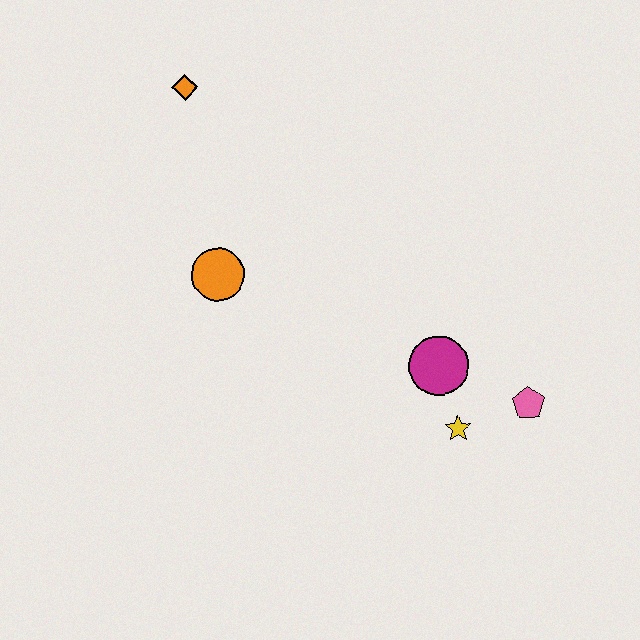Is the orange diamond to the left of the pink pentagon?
Yes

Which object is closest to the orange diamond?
The orange circle is closest to the orange diamond.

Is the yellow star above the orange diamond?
No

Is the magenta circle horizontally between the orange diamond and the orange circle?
No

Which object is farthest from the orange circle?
The pink pentagon is farthest from the orange circle.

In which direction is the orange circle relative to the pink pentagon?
The orange circle is to the left of the pink pentagon.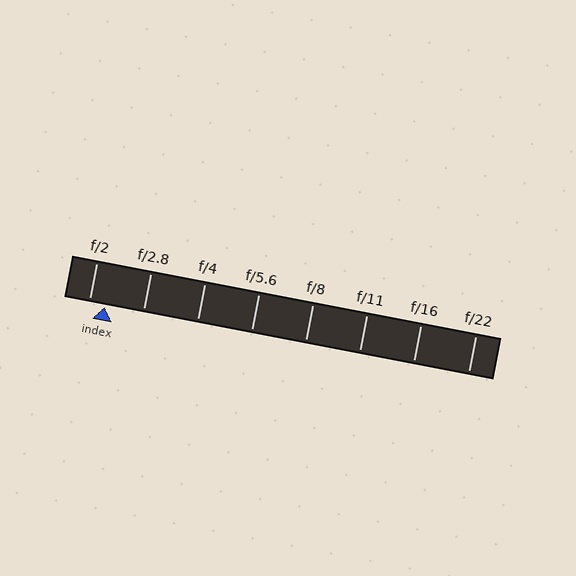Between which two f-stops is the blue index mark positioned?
The index mark is between f/2 and f/2.8.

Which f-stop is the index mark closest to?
The index mark is closest to f/2.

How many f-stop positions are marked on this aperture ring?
There are 8 f-stop positions marked.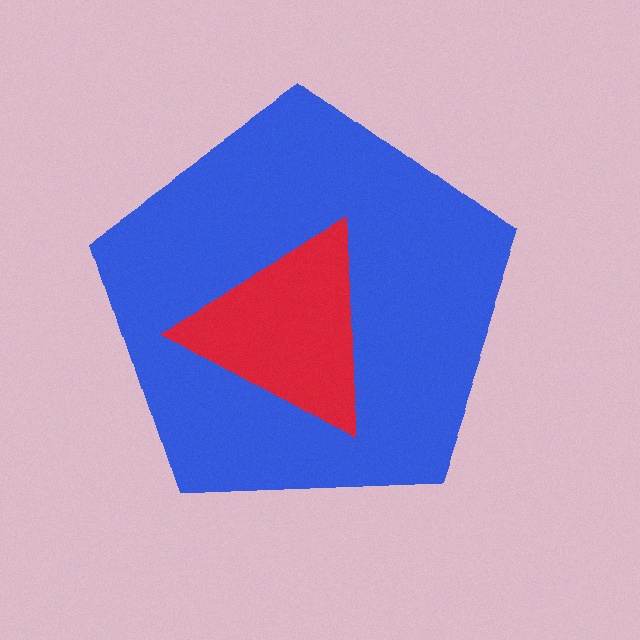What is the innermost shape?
The red triangle.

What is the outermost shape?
The blue pentagon.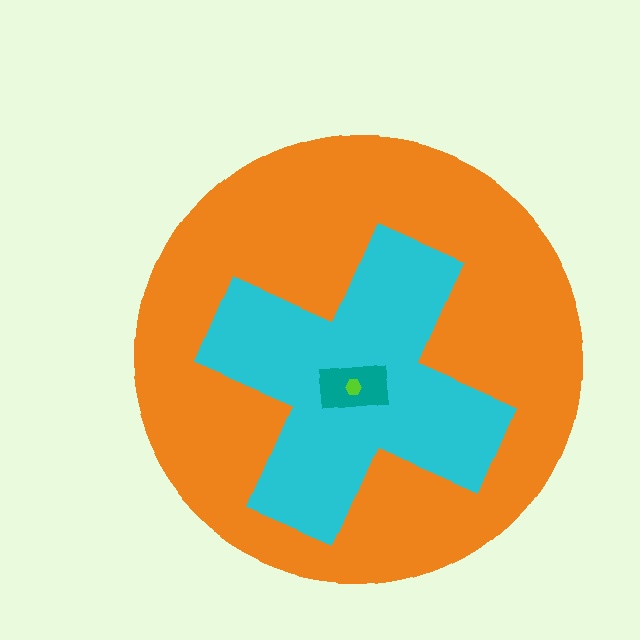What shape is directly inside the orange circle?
The cyan cross.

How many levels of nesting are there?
4.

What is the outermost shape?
The orange circle.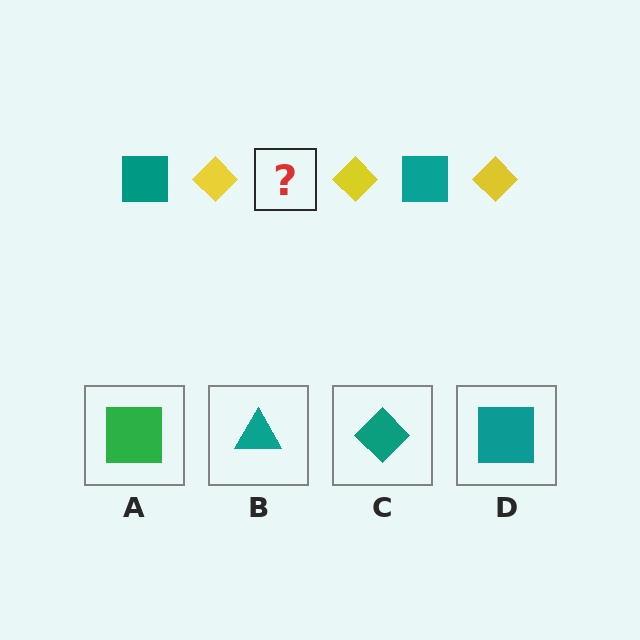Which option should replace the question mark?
Option D.